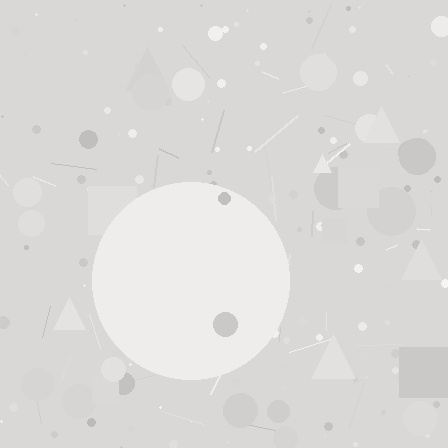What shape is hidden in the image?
A circle is hidden in the image.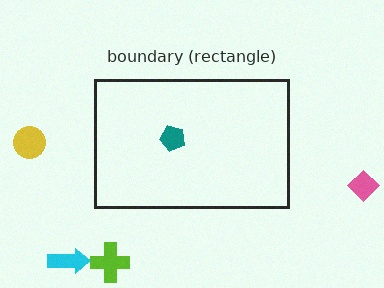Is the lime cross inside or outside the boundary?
Outside.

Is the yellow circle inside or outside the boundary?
Outside.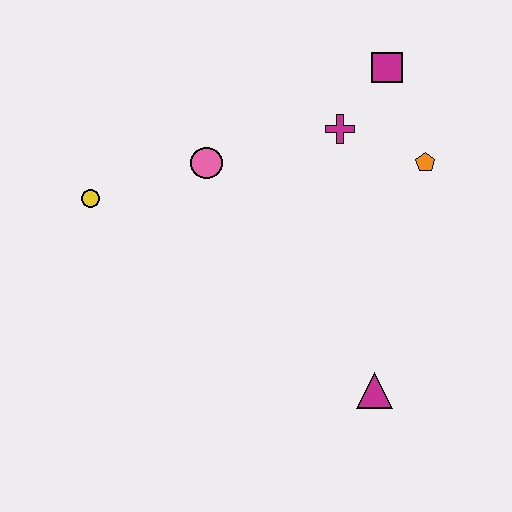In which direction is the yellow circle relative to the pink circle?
The yellow circle is to the left of the pink circle.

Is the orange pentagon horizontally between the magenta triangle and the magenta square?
No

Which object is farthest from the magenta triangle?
The yellow circle is farthest from the magenta triangle.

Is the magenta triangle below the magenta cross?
Yes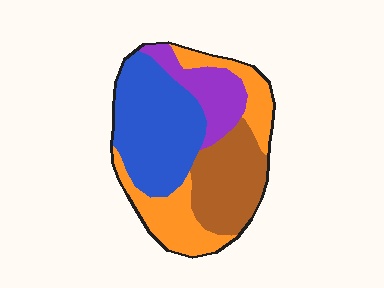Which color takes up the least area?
Purple, at roughly 15%.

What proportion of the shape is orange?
Orange covers roughly 25% of the shape.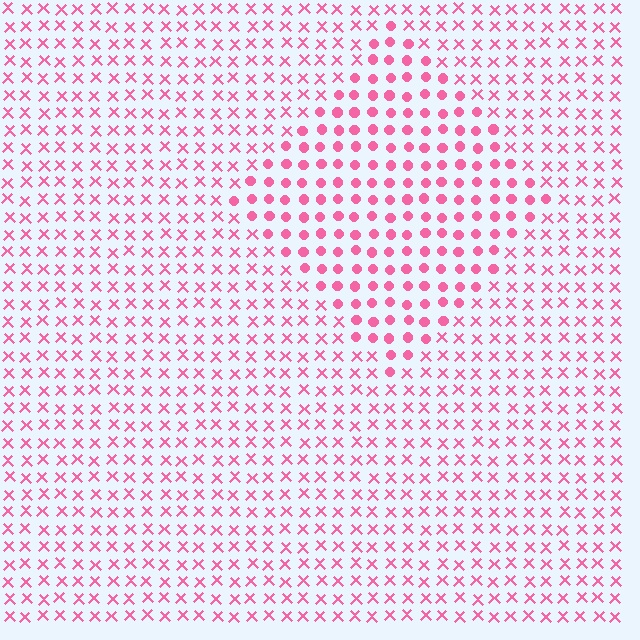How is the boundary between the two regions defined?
The boundary is defined by a change in element shape: circles inside vs. X marks outside. All elements share the same color and spacing.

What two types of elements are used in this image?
The image uses circles inside the diamond region and X marks outside it.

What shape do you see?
I see a diamond.